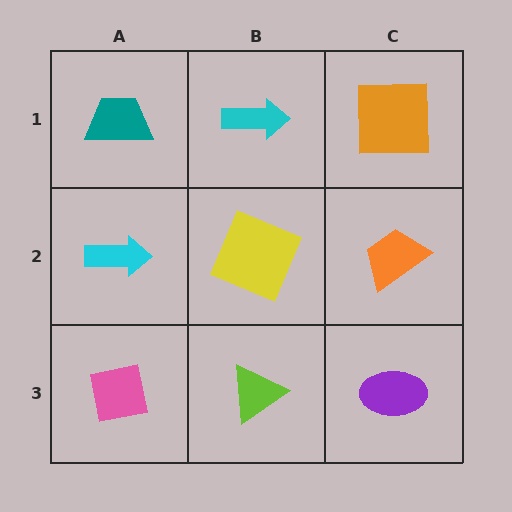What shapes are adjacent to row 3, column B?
A yellow square (row 2, column B), a pink square (row 3, column A), a purple ellipse (row 3, column C).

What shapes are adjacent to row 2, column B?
A cyan arrow (row 1, column B), a lime triangle (row 3, column B), a cyan arrow (row 2, column A), an orange trapezoid (row 2, column C).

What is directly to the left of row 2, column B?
A cyan arrow.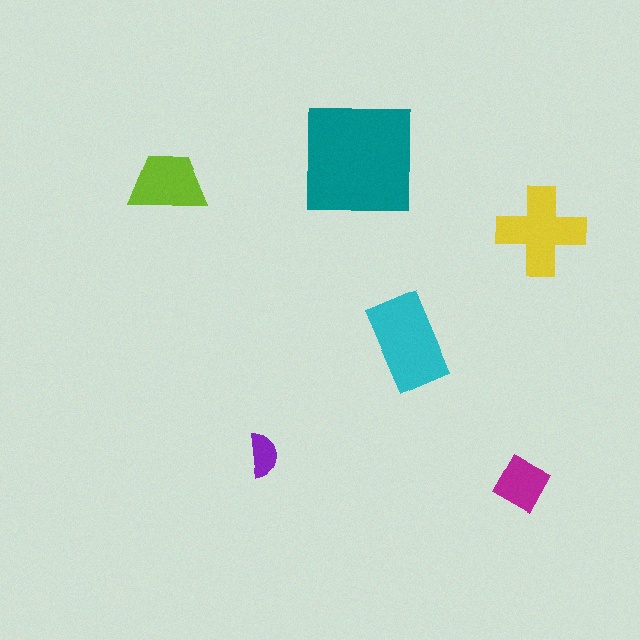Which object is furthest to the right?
The yellow cross is rightmost.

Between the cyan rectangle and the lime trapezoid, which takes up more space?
The cyan rectangle.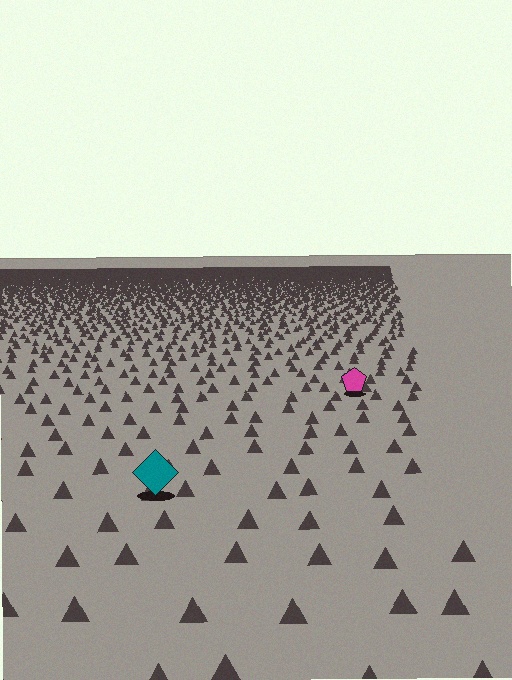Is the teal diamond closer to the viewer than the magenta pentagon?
Yes. The teal diamond is closer — you can tell from the texture gradient: the ground texture is coarser near it.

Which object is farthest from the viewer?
The magenta pentagon is farthest from the viewer. It appears smaller and the ground texture around it is denser.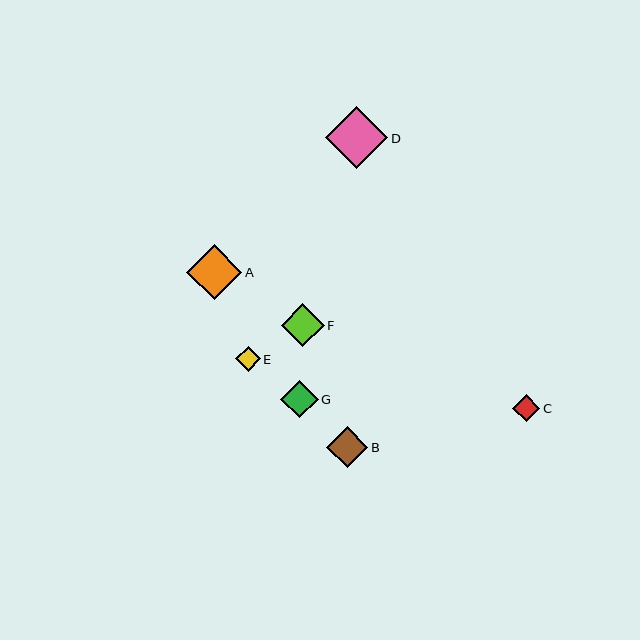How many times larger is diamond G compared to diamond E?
Diamond G is approximately 1.5 times the size of diamond E.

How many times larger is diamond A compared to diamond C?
Diamond A is approximately 2.0 times the size of diamond C.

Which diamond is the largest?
Diamond D is the largest with a size of approximately 62 pixels.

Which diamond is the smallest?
Diamond E is the smallest with a size of approximately 25 pixels.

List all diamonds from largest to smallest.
From largest to smallest: D, A, F, B, G, C, E.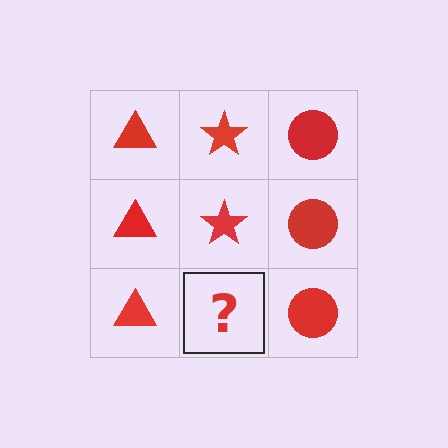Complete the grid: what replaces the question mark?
The question mark should be replaced with a red star.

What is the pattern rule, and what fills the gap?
The rule is that each column has a consistent shape. The gap should be filled with a red star.